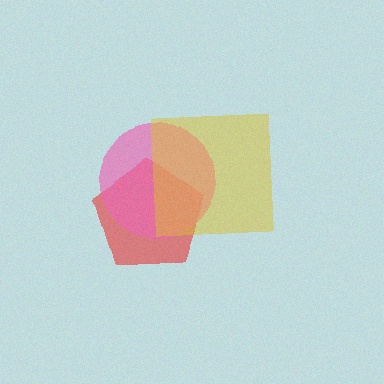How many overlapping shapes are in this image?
There are 3 overlapping shapes in the image.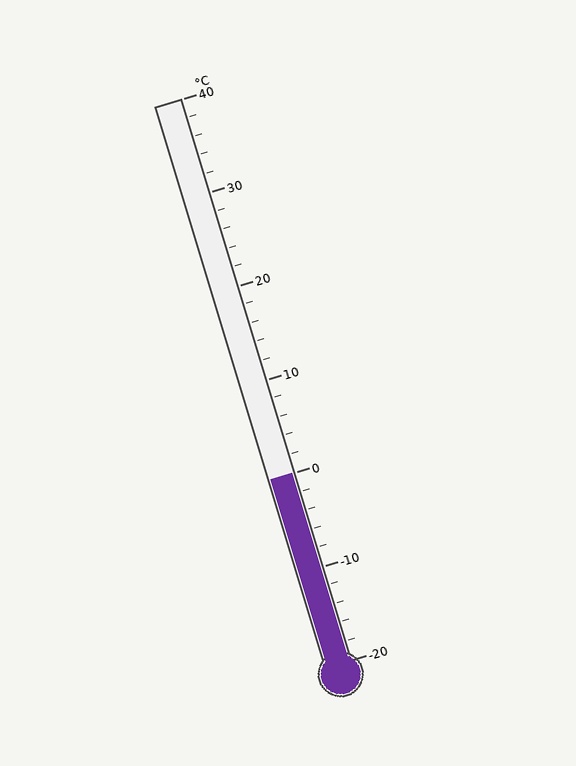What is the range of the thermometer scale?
The thermometer scale ranges from -20°C to 40°C.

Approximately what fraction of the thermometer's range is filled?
The thermometer is filled to approximately 35% of its range.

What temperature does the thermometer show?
The thermometer shows approximately 0°C.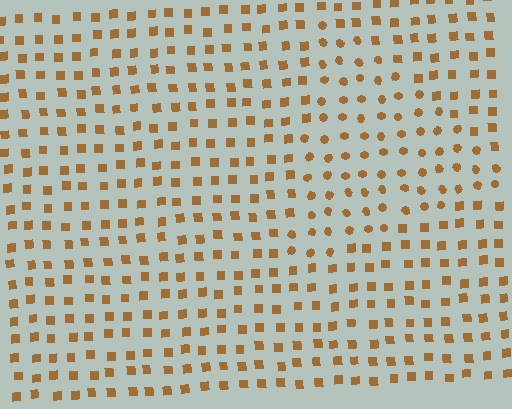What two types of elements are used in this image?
The image uses circles inside the triangle region and squares outside it.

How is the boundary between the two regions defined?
The boundary is defined by a change in element shape: circles inside vs. squares outside. All elements share the same color and spacing.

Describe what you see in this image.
The image is filled with small brown elements arranged in a uniform grid. A triangle-shaped region contains circles, while the surrounding area contains squares. The boundary is defined purely by the change in element shape.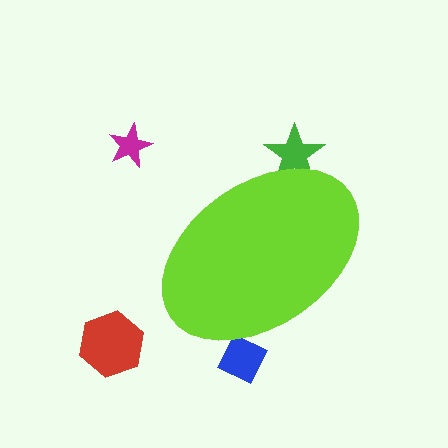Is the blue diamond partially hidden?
Yes, the blue diamond is partially hidden behind the lime ellipse.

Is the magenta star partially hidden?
No, the magenta star is fully visible.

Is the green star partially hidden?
Yes, the green star is partially hidden behind the lime ellipse.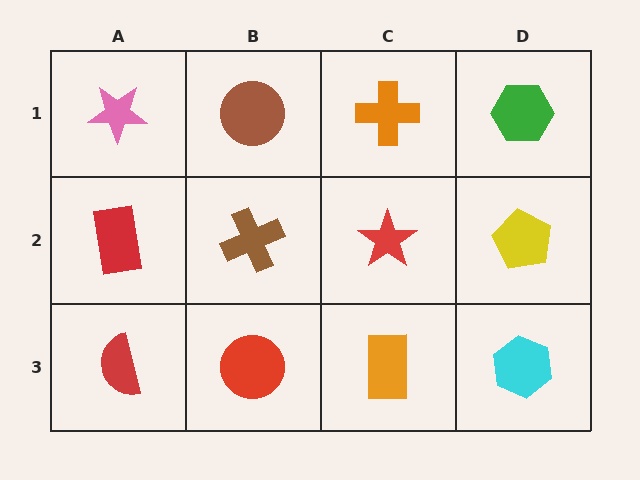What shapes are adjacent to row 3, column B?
A brown cross (row 2, column B), a red semicircle (row 3, column A), an orange rectangle (row 3, column C).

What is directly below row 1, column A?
A red rectangle.